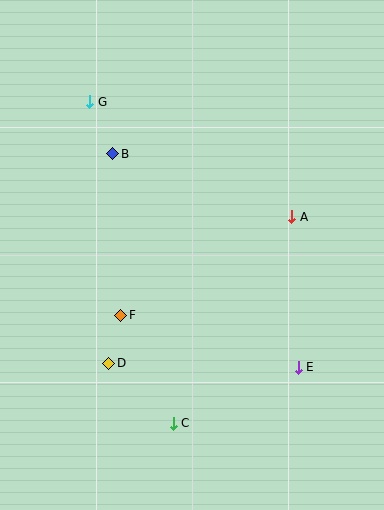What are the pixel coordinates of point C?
Point C is at (173, 423).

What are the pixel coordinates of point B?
Point B is at (113, 154).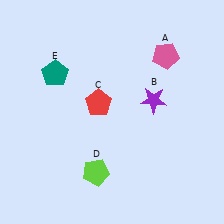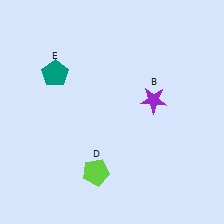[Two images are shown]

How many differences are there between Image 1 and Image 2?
There are 2 differences between the two images.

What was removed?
The red pentagon (C), the pink pentagon (A) were removed in Image 2.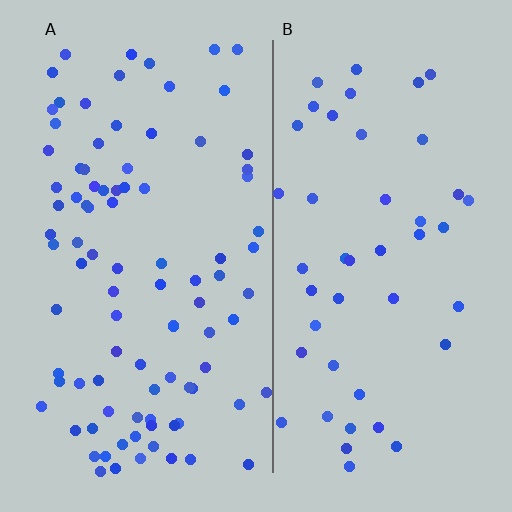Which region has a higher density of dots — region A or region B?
A (the left).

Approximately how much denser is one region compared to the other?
Approximately 2.1× — region A over region B.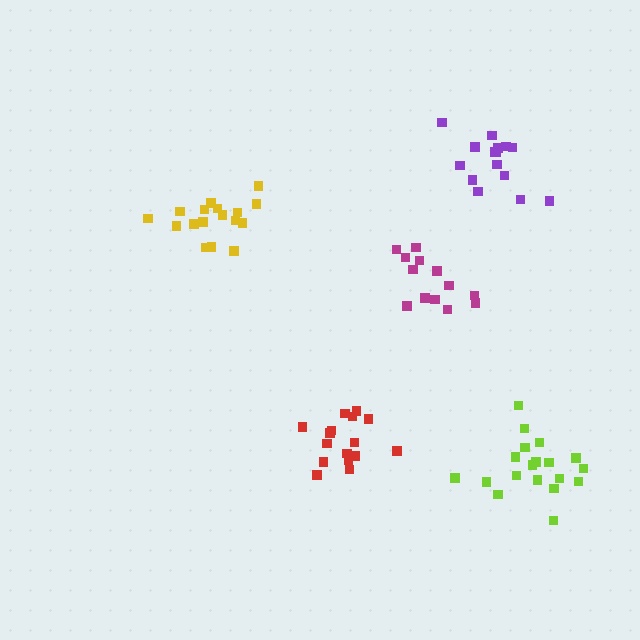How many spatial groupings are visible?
There are 5 spatial groupings.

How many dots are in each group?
Group 1: 13 dots, Group 2: 17 dots, Group 3: 16 dots, Group 4: 15 dots, Group 5: 19 dots (80 total).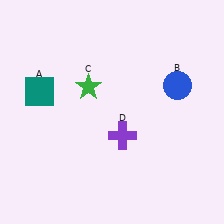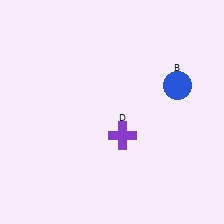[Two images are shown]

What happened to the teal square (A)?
The teal square (A) was removed in Image 2. It was in the top-left area of Image 1.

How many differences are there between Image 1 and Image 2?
There are 2 differences between the two images.